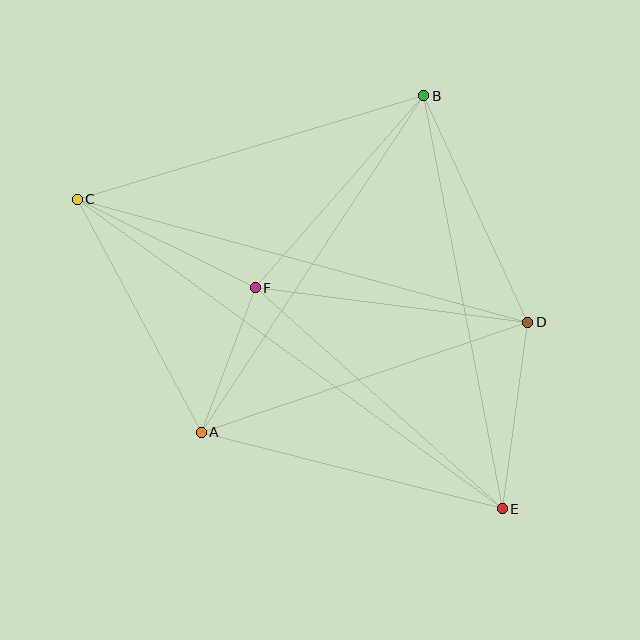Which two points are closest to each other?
Points A and F are closest to each other.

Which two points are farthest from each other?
Points C and E are farthest from each other.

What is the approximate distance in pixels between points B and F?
The distance between B and F is approximately 256 pixels.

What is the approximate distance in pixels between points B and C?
The distance between B and C is approximately 362 pixels.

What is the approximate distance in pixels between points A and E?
The distance between A and E is approximately 310 pixels.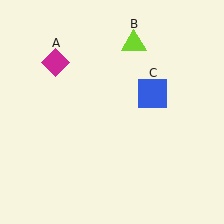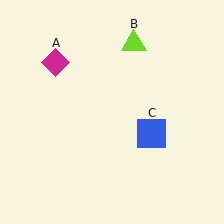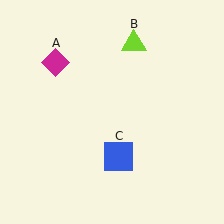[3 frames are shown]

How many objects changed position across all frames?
1 object changed position: blue square (object C).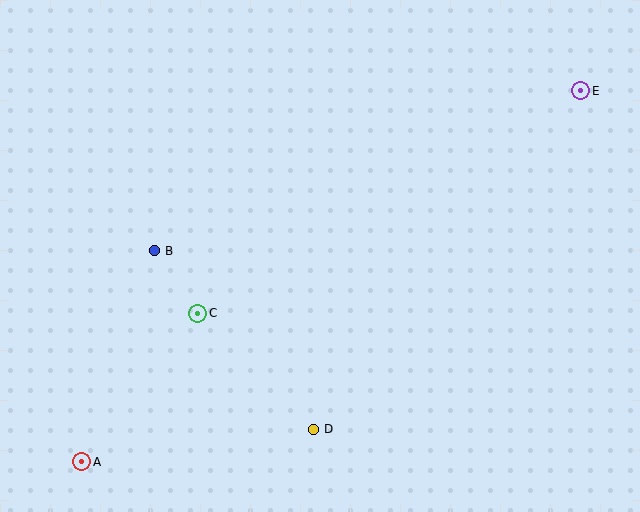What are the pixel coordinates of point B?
Point B is at (154, 251).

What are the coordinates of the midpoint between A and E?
The midpoint between A and E is at (331, 276).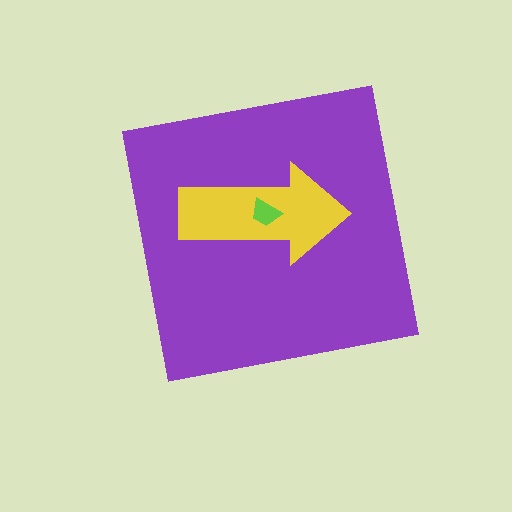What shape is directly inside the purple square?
The yellow arrow.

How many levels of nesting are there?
3.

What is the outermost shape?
The purple square.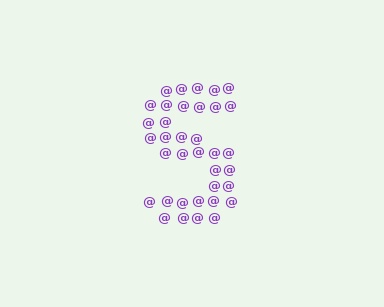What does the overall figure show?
The overall figure shows the letter S.